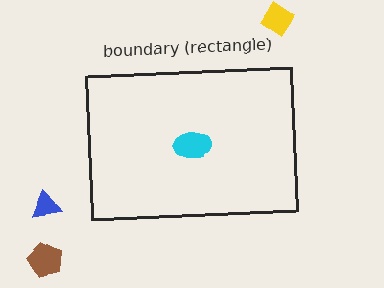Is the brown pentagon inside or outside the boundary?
Outside.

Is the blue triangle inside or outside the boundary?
Outside.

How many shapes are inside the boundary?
1 inside, 3 outside.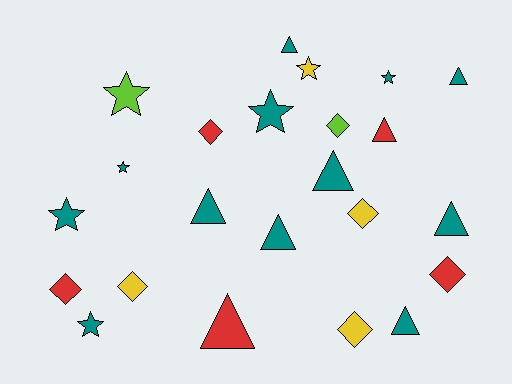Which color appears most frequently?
Teal, with 12 objects.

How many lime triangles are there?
There are no lime triangles.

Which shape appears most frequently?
Triangle, with 9 objects.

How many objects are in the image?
There are 23 objects.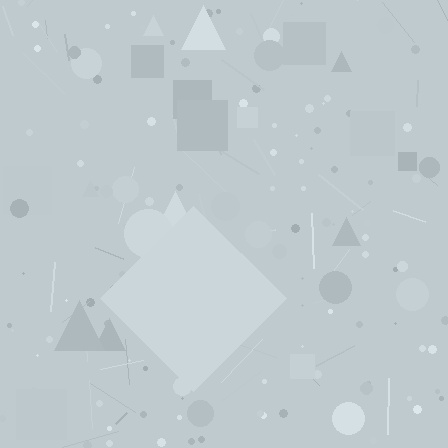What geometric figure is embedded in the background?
A diamond is embedded in the background.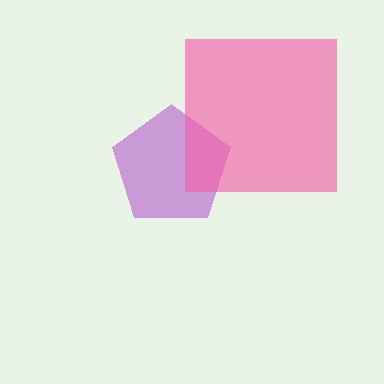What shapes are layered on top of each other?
The layered shapes are: a purple pentagon, a pink square.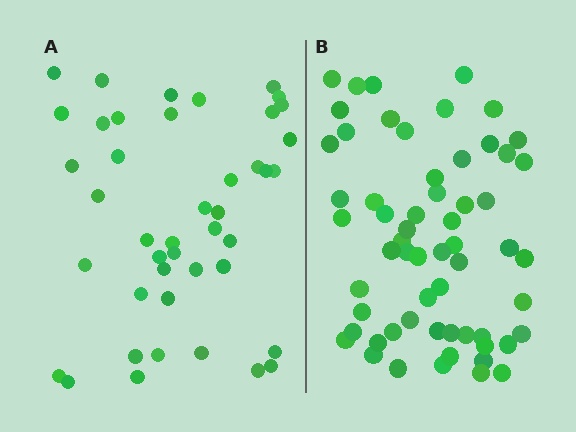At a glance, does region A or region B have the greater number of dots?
Region B (the right region) has more dots.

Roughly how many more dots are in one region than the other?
Region B has approximately 15 more dots than region A.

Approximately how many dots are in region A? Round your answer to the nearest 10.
About 40 dots. (The exact count is 43, which rounds to 40.)